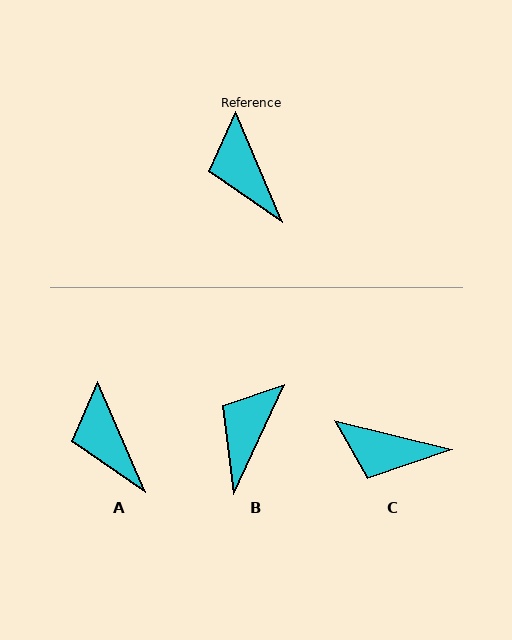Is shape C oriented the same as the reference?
No, it is off by about 53 degrees.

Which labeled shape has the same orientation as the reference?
A.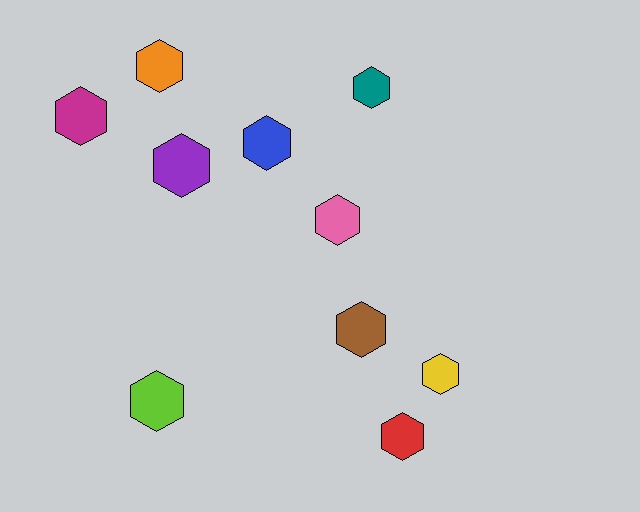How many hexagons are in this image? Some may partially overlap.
There are 10 hexagons.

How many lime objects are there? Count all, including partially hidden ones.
There is 1 lime object.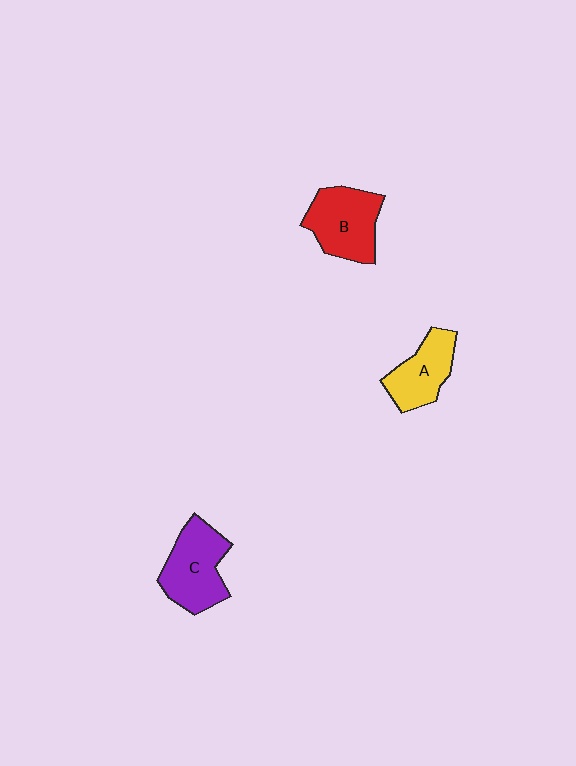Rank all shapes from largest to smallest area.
From largest to smallest: C (purple), B (red), A (yellow).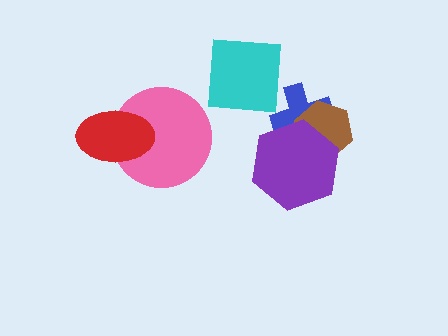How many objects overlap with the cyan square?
0 objects overlap with the cyan square.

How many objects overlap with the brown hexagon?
2 objects overlap with the brown hexagon.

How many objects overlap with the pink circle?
1 object overlaps with the pink circle.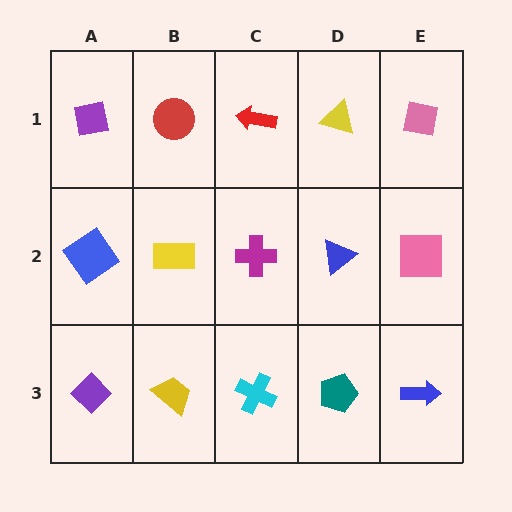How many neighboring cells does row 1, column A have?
2.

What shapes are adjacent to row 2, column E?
A pink square (row 1, column E), a blue arrow (row 3, column E), a blue triangle (row 2, column D).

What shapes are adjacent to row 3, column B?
A yellow rectangle (row 2, column B), a purple diamond (row 3, column A), a cyan cross (row 3, column C).